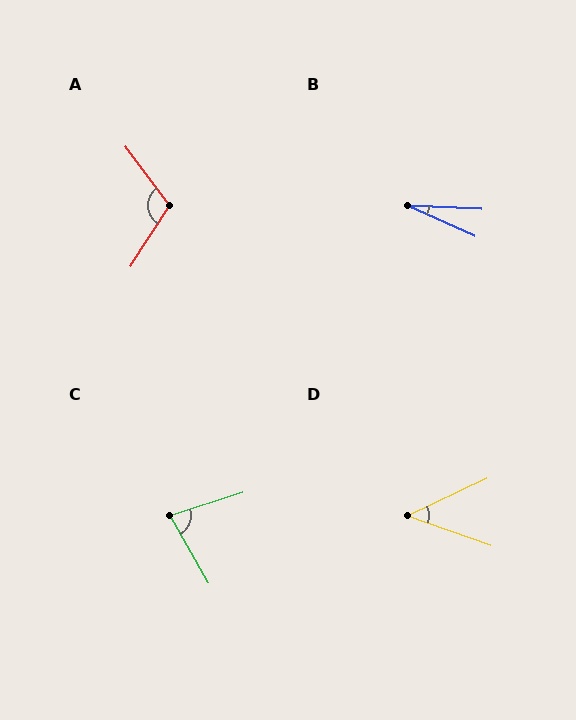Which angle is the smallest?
B, at approximately 22 degrees.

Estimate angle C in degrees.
Approximately 78 degrees.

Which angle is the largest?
A, at approximately 110 degrees.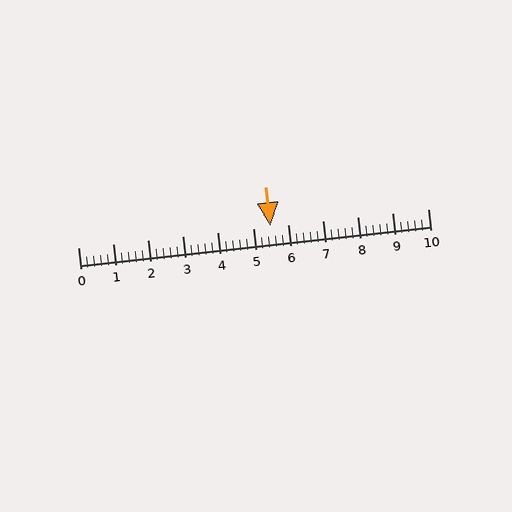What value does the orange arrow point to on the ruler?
The orange arrow points to approximately 5.5.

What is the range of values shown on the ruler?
The ruler shows values from 0 to 10.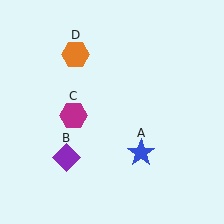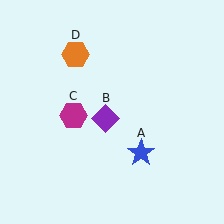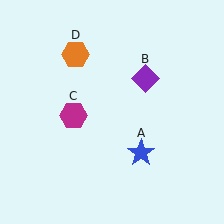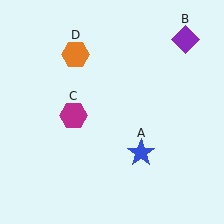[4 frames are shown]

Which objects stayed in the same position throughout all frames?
Blue star (object A) and magenta hexagon (object C) and orange hexagon (object D) remained stationary.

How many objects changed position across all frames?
1 object changed position: purple diamond (object B).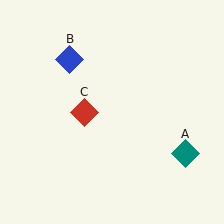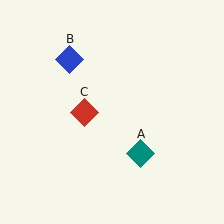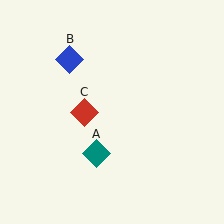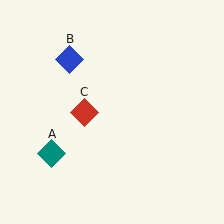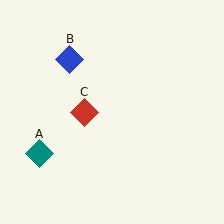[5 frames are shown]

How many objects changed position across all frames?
1 object changed position: teal diamond (object A).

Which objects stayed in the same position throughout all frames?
Blue diamond (object B) and red diamond (object C) remained stationary.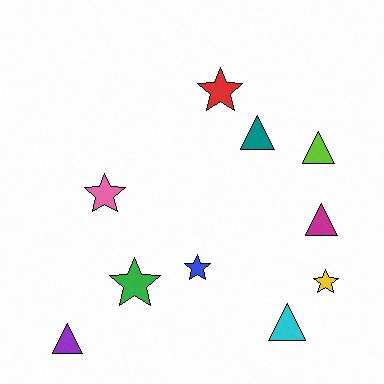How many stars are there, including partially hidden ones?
There are 5 stars.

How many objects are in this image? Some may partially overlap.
There are 10 objects.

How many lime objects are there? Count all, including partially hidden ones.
There is 1 lime object.